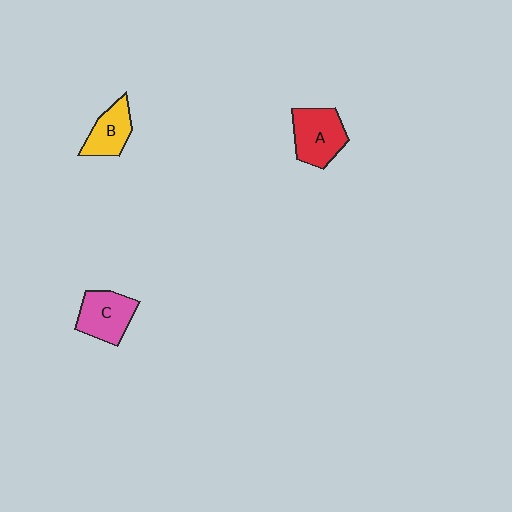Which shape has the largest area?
Shape A (red).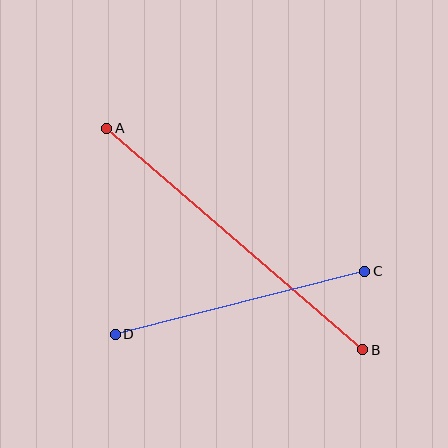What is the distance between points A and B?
The distance is approximately 339 pixels.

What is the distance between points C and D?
The distance is approximately 257 pixels.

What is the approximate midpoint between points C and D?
The midpoint is at approximately (240, 303) pixels.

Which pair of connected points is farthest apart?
Points A and B are farthest apart.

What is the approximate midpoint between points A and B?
The midpoint is at approximately (235, 239) pixels.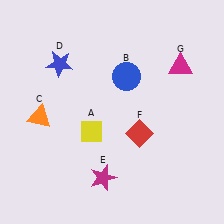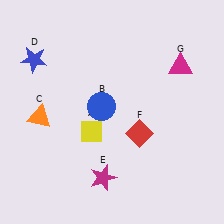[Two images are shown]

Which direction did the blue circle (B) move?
The blue circle (B) moved down.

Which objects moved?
The objects that moved are: the blue circle (B), the blue star (D).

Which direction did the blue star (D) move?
The blue star (D) moved left.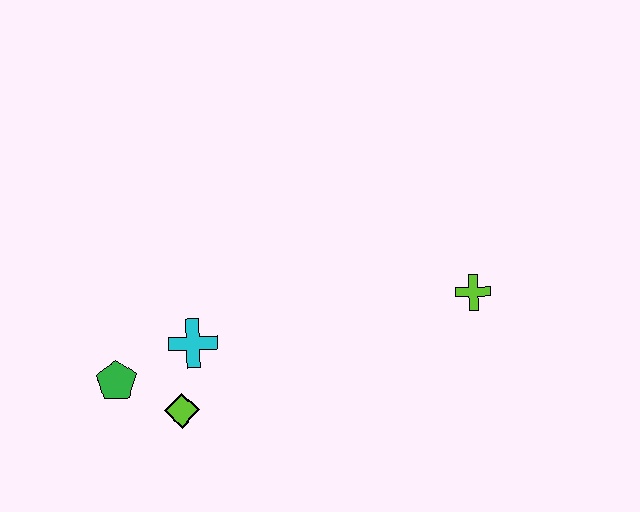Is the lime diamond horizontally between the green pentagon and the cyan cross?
Yes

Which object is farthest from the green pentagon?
The lime cross is farthest from the green pentagon.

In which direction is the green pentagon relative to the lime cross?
The green pentagon is to the left of the lime cross.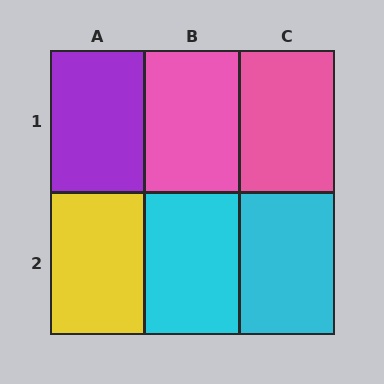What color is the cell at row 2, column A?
Yellow.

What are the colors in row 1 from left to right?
Purple, pink, pink.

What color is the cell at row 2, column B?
Cyan.